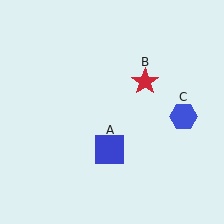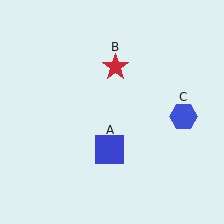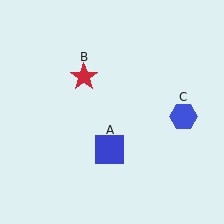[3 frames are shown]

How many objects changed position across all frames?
1 object changed position: red star (object B).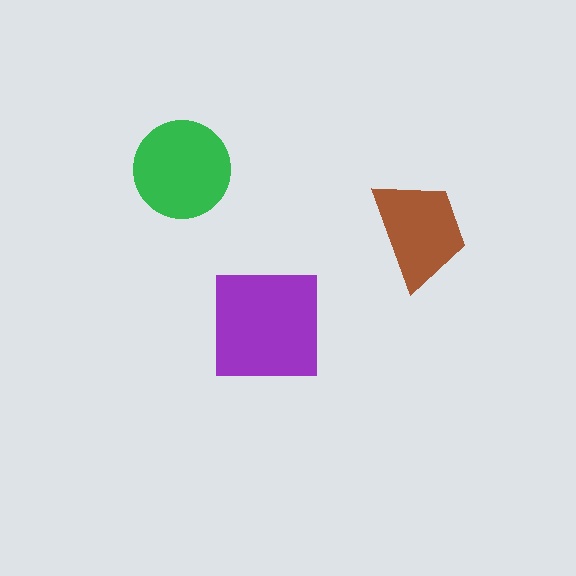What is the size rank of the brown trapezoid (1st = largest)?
3rd.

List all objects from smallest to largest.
The brown trapezoid, the green circle, the purple square.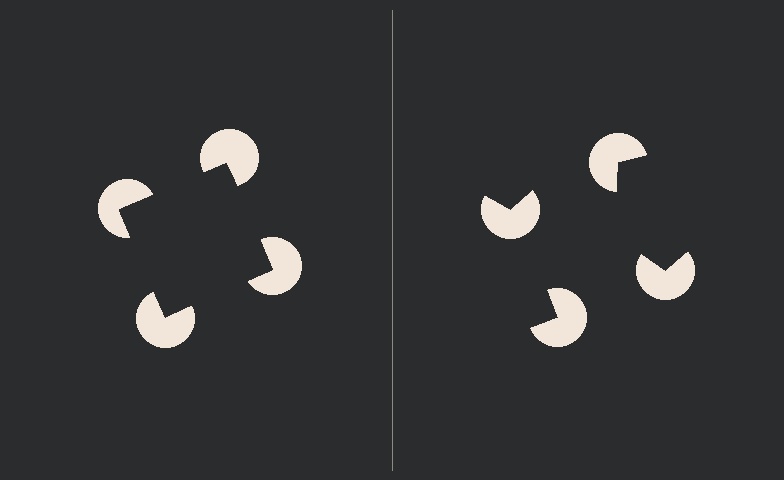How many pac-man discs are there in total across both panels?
8 — 4 on each side.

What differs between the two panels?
The pac-man discs are positioned identically on both sides; only the wedge orientations differ. On the left they align to a square; on the right they are misaligned.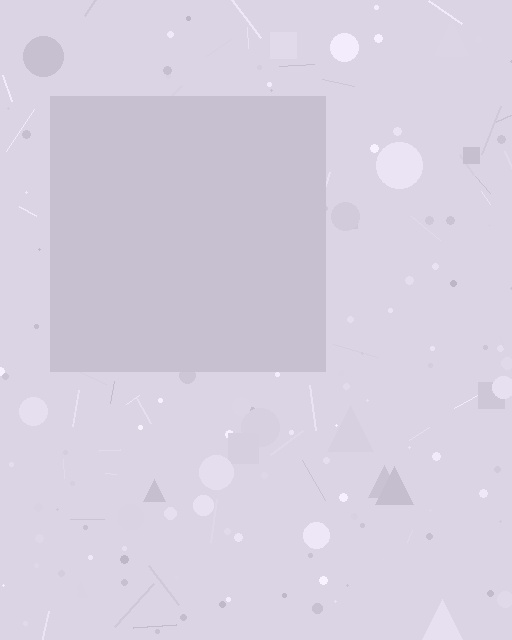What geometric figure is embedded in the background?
A square is embedded in the background.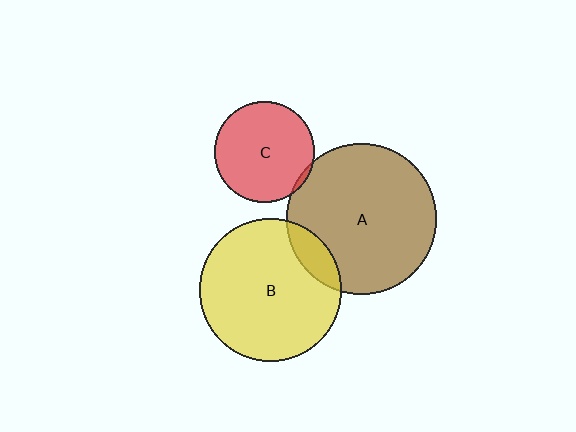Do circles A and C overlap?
Yes.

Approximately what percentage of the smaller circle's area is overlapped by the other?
Approximately 5%.